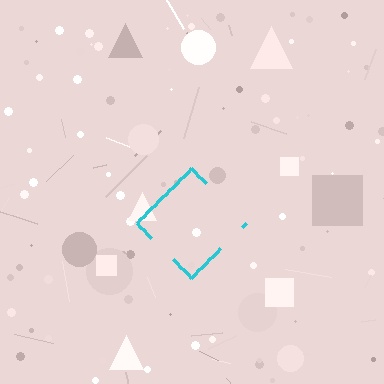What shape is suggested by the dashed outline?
The dashed outline suggests a diamond.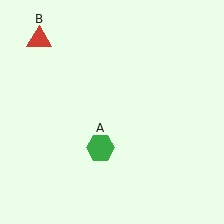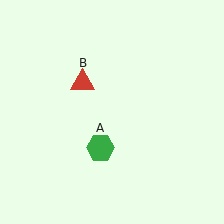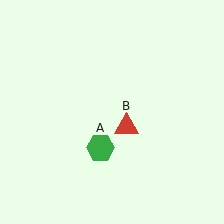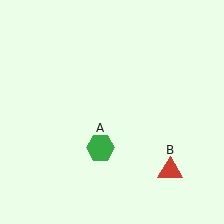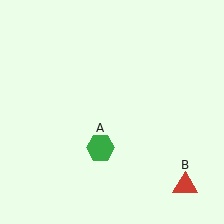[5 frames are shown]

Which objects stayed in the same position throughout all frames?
Green hexagon (object A) remained stationary.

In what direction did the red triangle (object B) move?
The red triangle (object B) moved down and to the right.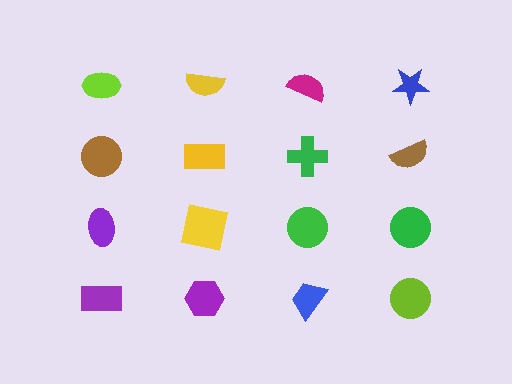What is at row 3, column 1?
A purple ellipse.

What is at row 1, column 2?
A yellow semicircle.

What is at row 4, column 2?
A purple hexagon.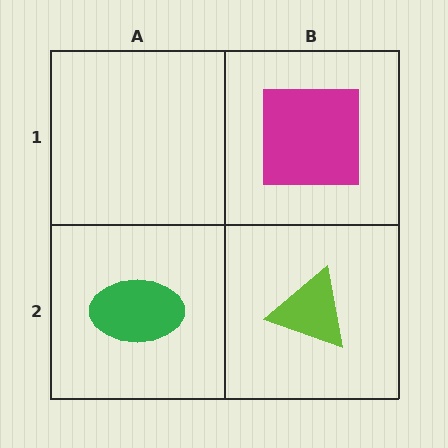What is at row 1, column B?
A magenta square.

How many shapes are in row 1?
1 shape.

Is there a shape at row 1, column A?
No, that cell is empty.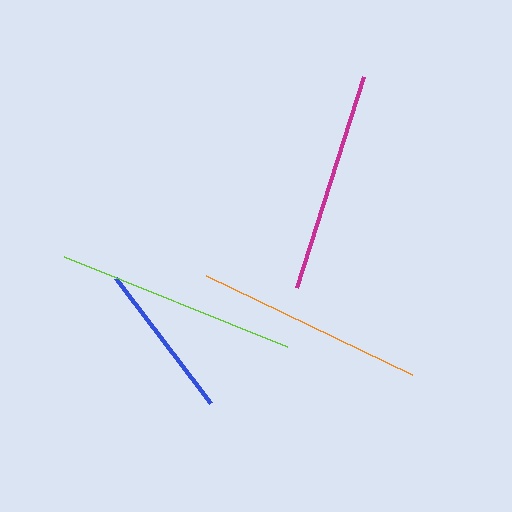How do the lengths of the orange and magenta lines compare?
The orange and magenta lines are approximately the same length.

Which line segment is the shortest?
The blue line is the shortest at approximately 157 pixels.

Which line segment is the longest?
The lime line is the longest at approximately 241 pixels.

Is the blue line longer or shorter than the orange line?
The orange line is longer than the blue line.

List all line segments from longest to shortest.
From longest to shortest: lime, orange, magenta, blue.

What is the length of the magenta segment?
The magenta segment is approximately 221 pixels long.